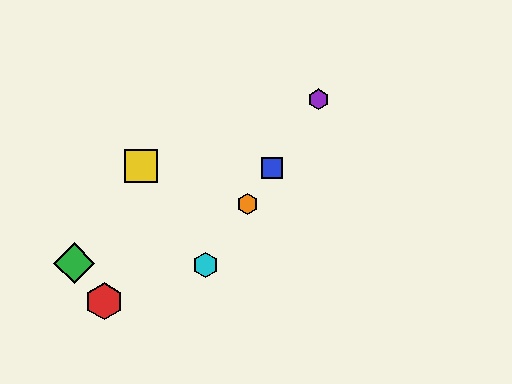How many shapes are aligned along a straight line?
4 shapes (the blue square, the purple hexagon, the orange hexagon, the cyan hexagon) are aligned along a straight line.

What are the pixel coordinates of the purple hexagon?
The purple hexagon is at (318, 99).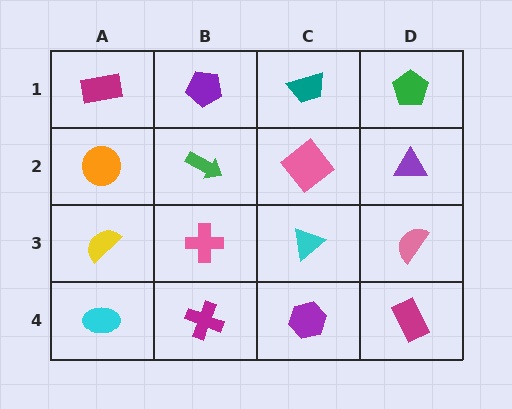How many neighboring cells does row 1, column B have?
3.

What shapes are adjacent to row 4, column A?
A yellow semicircle (row 3, column A), a magenta cross (row 4, column B).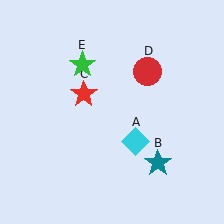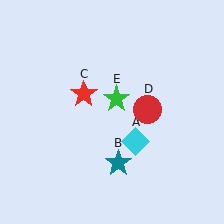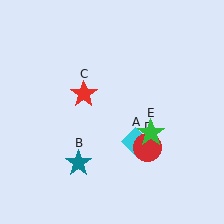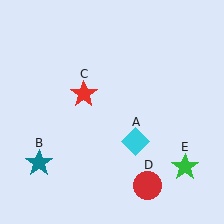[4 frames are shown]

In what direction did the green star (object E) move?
The green star (object E) moved down and to the right.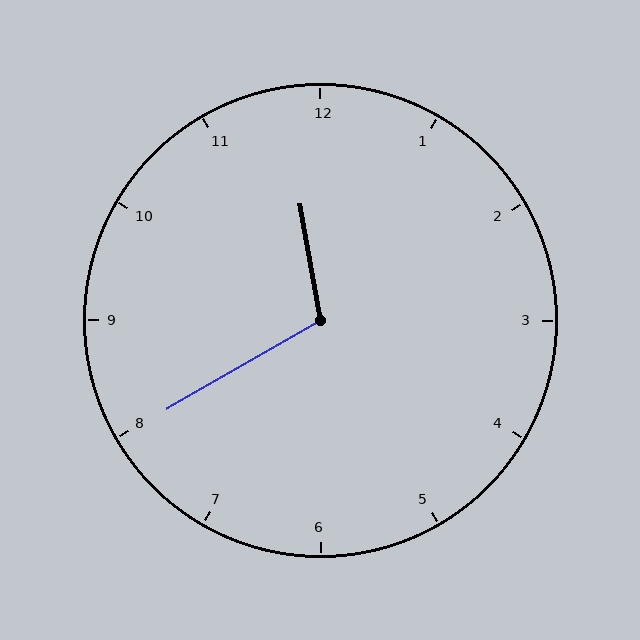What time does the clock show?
11:40.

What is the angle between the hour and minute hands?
Approximately 110 degrees.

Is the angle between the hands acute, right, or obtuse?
It is obtuse.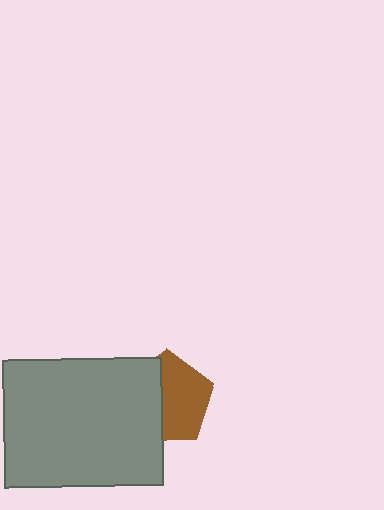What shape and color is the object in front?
The object in front is a gray rectangle.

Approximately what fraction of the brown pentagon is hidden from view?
Roughly 43% of the brown pentagon is hidden behind the gray rectangle.